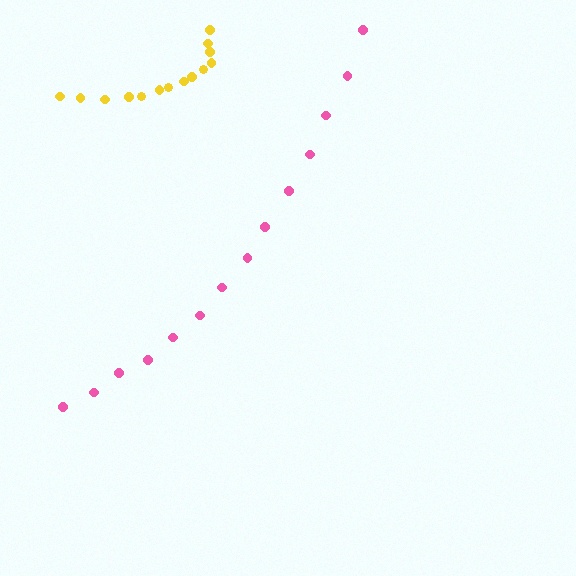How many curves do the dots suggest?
There are 2 distinct paths.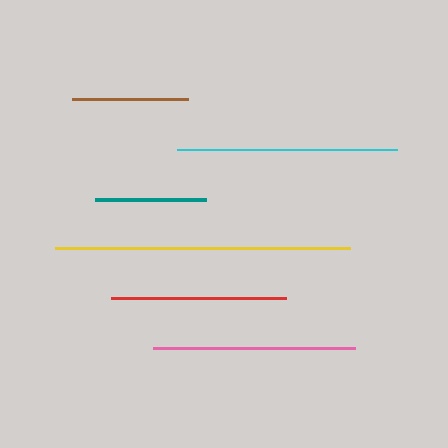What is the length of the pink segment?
The pink segment is approximately 202 pixels long.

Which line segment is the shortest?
The teal line is the shortest at approximately 111 pixels.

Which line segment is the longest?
The yellow line is the longest at approximately 295 pixels.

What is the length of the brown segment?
The brown segment is approximately 116 pixels long.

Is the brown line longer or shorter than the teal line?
The brown line is longer than the teal line.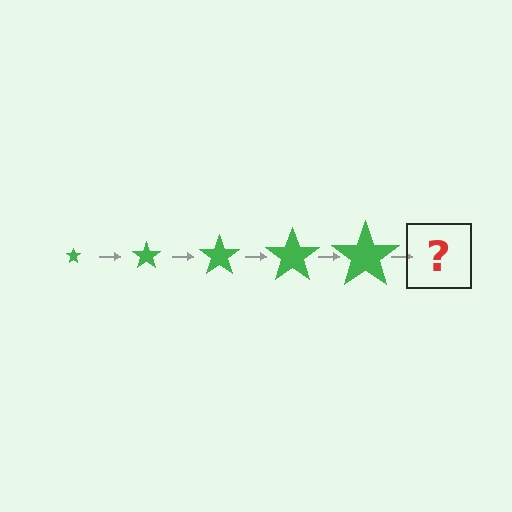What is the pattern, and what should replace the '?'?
The pattern is that the star gets progressively larger each step. The '?' should be a green star, larger than the previous one.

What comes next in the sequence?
The next element should be a green star, larger than the previous one.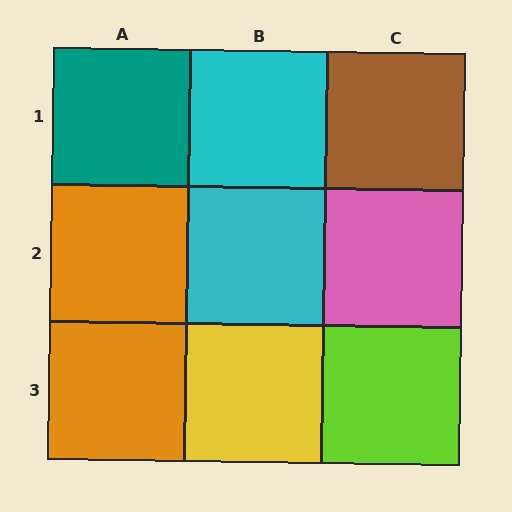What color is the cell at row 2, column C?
Pink.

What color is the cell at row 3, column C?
Lime.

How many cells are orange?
2 cells are orange.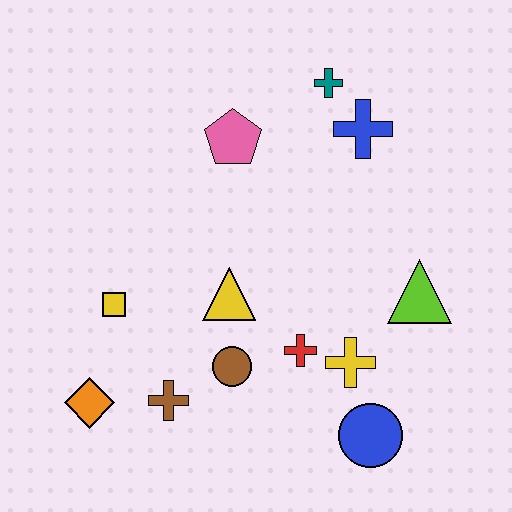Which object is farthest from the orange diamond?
The teal cross is farthest from the orange diamond.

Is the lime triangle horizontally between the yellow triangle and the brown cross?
No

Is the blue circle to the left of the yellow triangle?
No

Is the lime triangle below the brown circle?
No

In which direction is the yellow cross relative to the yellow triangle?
The yellow cross is to the right of the yellow triangle.